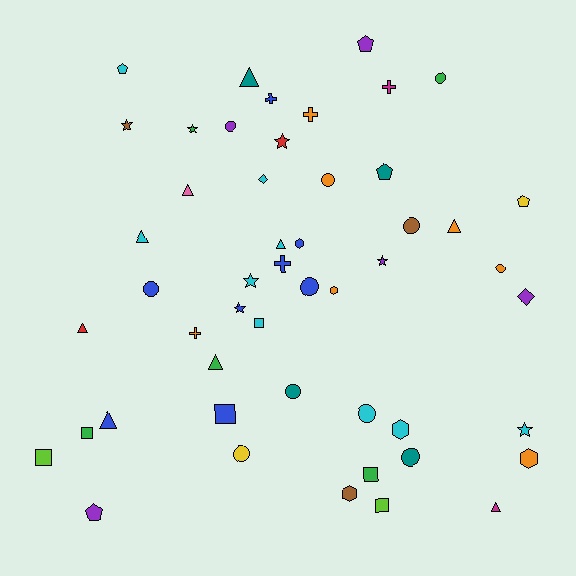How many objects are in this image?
There are 50 objects.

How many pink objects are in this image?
There is 1 pink object.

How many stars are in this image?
There are 7 stars.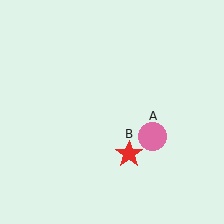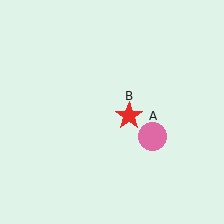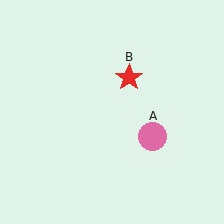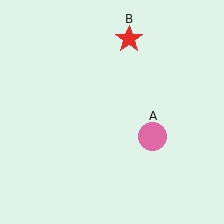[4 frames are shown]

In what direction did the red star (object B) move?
The red star (object B) moved up.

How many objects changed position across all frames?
1 object changed position: red star (object B).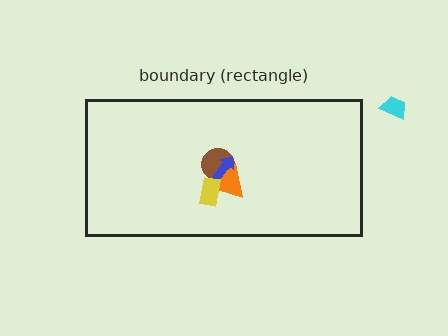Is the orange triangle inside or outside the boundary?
Inside.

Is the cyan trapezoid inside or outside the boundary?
Outside.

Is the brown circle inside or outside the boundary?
Inside.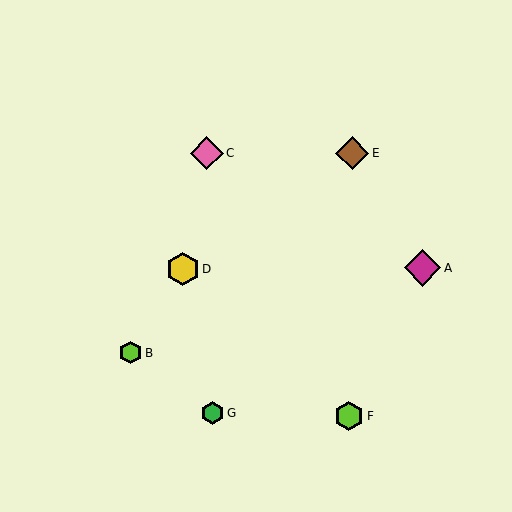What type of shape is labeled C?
Shape C is a pink diamond.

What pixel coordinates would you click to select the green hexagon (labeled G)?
Click at (212, 413) to select the green hexagon G.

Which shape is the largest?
The magenta diamond (labeled A) is the largest.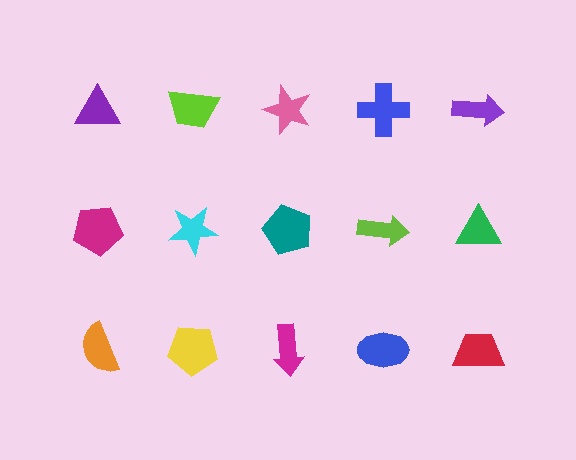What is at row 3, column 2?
A yellow pentagon.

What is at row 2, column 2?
A cyan star.